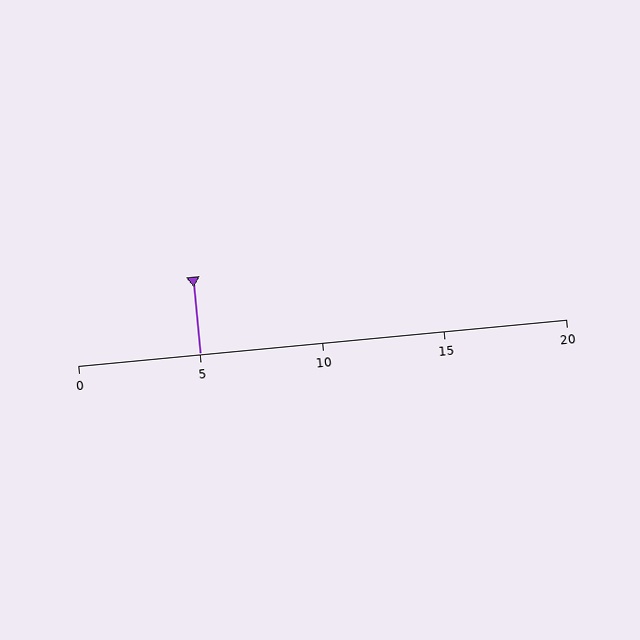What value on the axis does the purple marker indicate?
The marker indicates approximately 5.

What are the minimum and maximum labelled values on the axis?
The axis runs from 0 to 20.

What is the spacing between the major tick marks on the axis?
The major ticks are spaced 5 apart.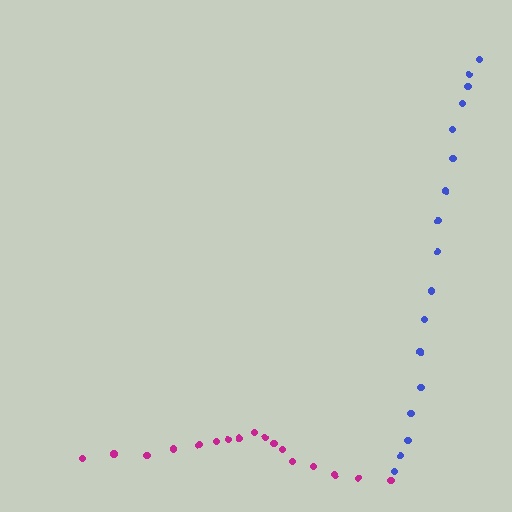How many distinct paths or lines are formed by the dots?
There are 2 distinct paths.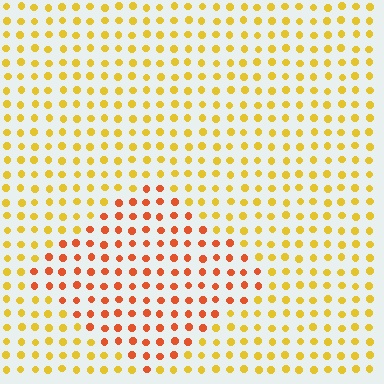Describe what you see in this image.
The image is filled with small yellow elements in a uniform arrangement. A diamond-shaped region is visible where the elements are tinted to a slightly different hue, forming a subtle color boundary.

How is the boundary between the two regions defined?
The boundary is defined purely by a slight shift in hue (about 37 degrees). Spacing, size, and orientation are identical on both sides.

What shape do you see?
I see a diamond.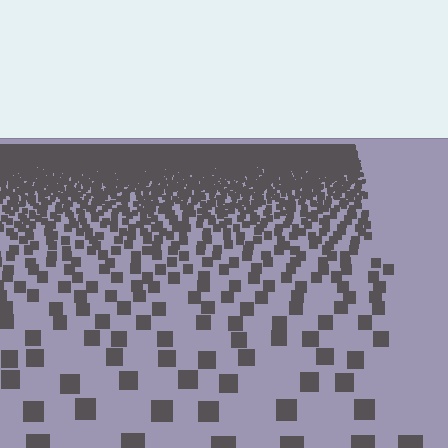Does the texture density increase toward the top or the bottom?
Density increases toward the top.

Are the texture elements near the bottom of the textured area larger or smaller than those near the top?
Larger. Near the bottom, elements are closer to the viewer and appear at a bigger on-screen size.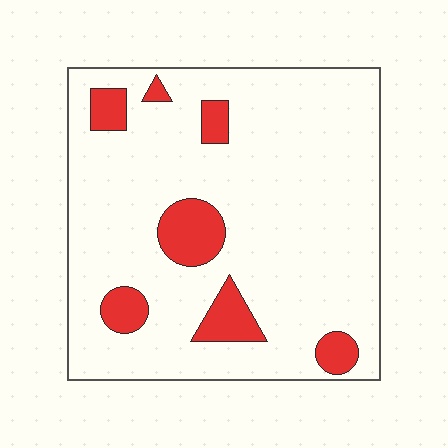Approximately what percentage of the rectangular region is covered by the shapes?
Approximately 15%.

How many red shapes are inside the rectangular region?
7.